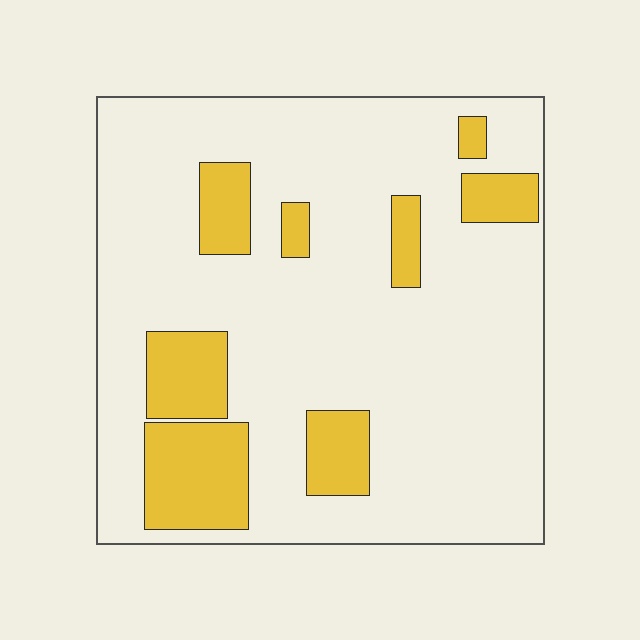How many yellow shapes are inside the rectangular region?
8.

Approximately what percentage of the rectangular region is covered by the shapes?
Approximately 20%.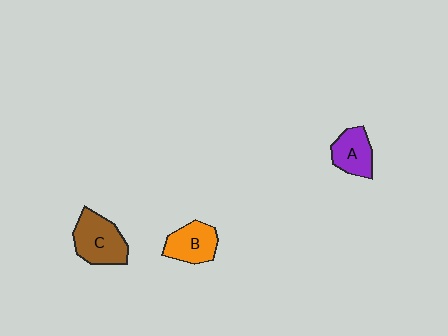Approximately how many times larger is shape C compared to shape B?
Approximately 1.3 times.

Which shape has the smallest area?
Shape A (purple).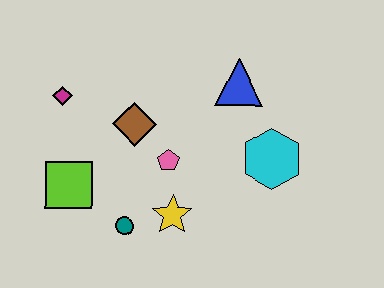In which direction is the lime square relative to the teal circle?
The lime square is to the left of the teal circle.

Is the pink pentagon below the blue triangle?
Yes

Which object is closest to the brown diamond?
The pink pentagon is closest to the brown diamond.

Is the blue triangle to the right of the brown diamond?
Yes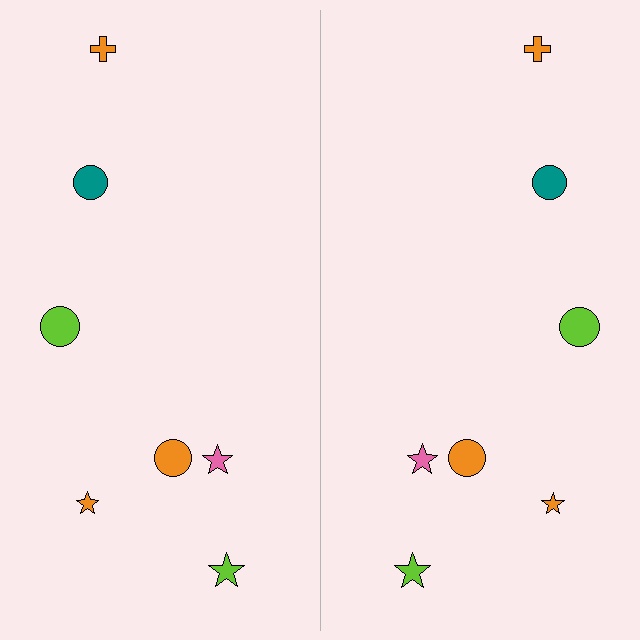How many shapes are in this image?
There are 14 shapes in this image.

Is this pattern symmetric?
Yes, this pattern has bilateral (reflection) symmetry.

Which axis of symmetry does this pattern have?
The pattern has a vertical axis of symmetry running through the center of the image.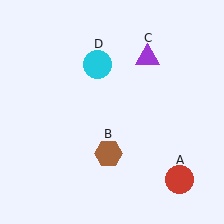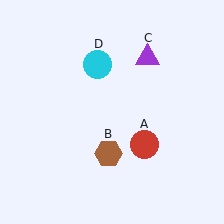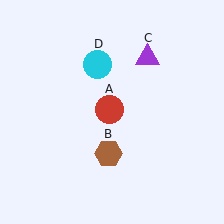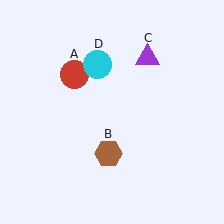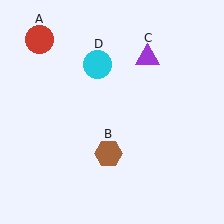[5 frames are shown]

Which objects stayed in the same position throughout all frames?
Brown hexagon (object B) and purple triangle (object C) and cyan circle (object D) remained stationary.